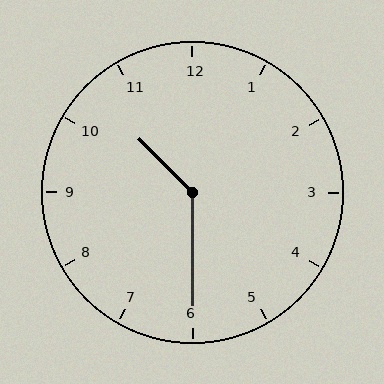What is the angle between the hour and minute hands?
Approximately 135 degrees.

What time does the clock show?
10:30.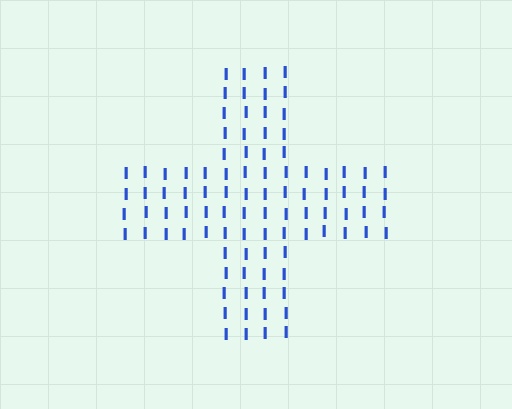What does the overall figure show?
The overall figure shows a cross.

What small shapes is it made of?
It is made of small letter I's.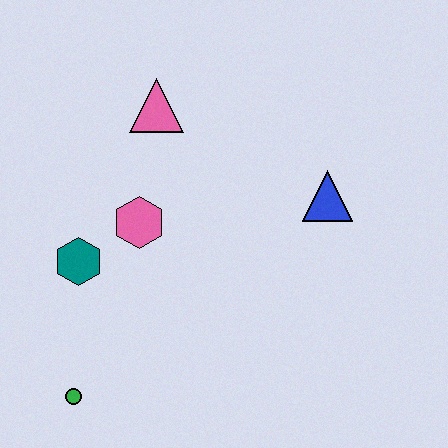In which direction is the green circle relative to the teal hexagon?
The green circle is below the teal hexagon.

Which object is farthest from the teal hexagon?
The blue triangle is farthest from the teal hexagon.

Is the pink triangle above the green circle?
Yes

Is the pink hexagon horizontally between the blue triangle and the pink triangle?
No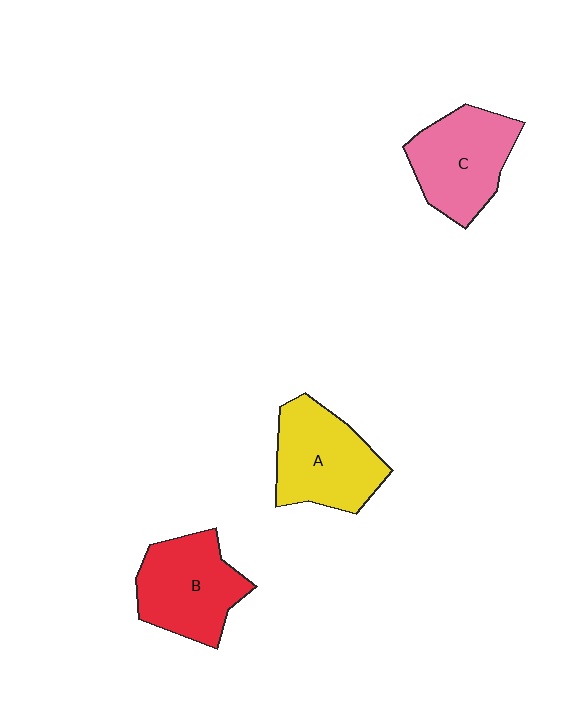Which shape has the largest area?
Shape A (yellow).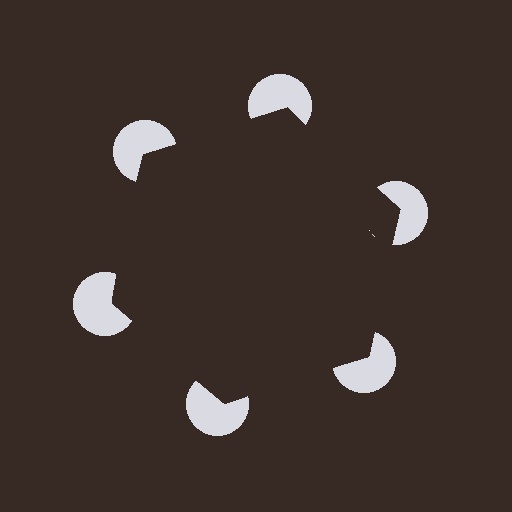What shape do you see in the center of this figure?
An illusory hexagon — its edges are inferred from the aligned wedge cuts in the pac-man discs, not physically drawn.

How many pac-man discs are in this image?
There are 6 — one at each vertex of the illusory hexagon.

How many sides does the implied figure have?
6 sides.